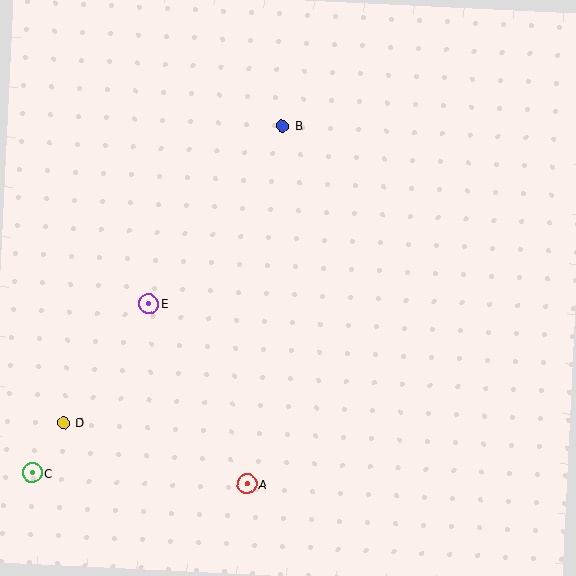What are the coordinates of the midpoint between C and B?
The midpoint between C and B is at (158, 299).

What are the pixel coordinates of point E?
Point E is at (149, 304).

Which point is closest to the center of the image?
Point E at (149, 304) is closest to the center.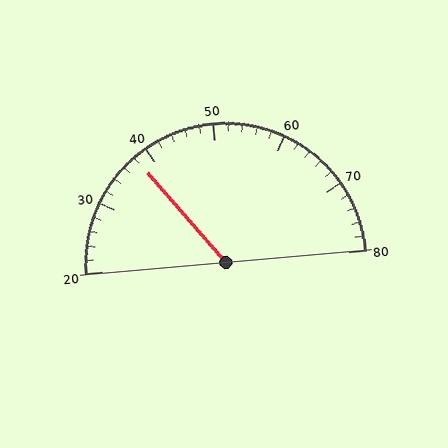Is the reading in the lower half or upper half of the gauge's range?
The reading is in the lower half of the range (20 to 80).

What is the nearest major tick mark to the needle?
The nearest major tick mark is 40.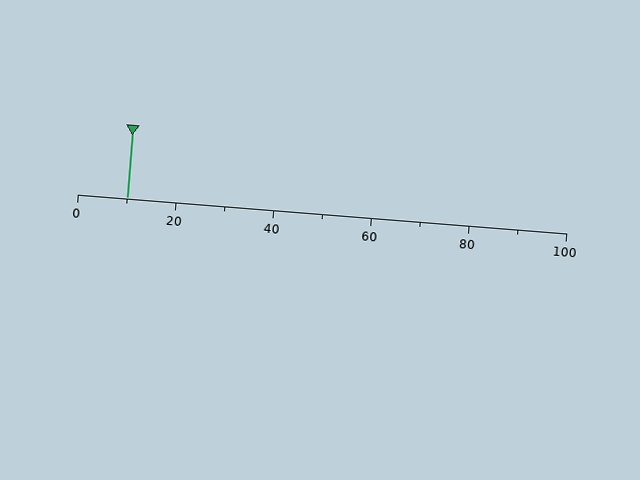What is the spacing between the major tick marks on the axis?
The major ticks are spaced 20 apart.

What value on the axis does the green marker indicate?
The marker indicates approximately 10.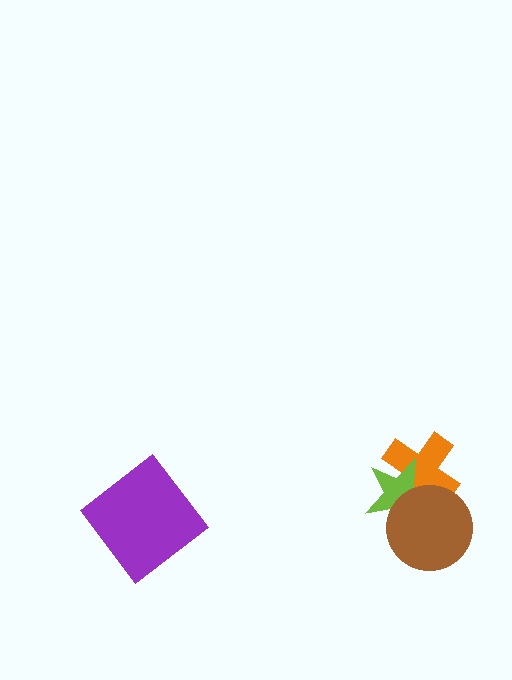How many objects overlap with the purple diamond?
0 objects overlap with the purple diamond.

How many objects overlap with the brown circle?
2 objects overlap with the brown circle.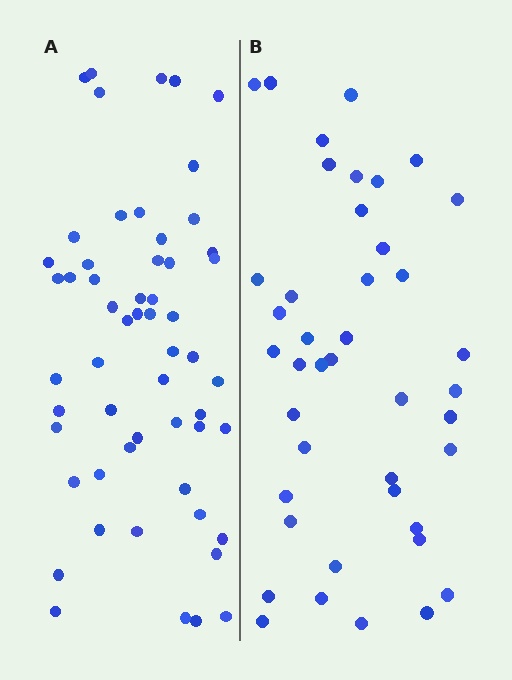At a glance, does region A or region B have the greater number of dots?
Region A (the left region) has more dots.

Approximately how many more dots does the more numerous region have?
Region A has approximately 15 more dots than region B.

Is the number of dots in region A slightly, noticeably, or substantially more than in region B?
Region A has noticeably more, but not dramatically so. The ratio is roughly 1.3 to 1.